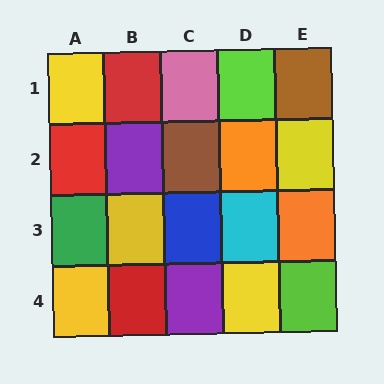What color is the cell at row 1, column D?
Lime.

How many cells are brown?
2 cells are brown.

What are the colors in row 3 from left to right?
Green, yellow, blue, cyan, orange.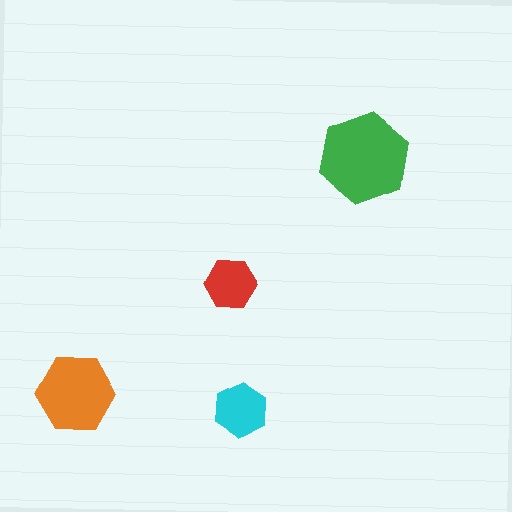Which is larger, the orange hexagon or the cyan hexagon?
The orange one.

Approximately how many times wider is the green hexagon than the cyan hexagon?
About 1.5 times wider.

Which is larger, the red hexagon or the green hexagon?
The green one.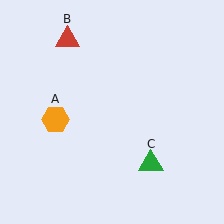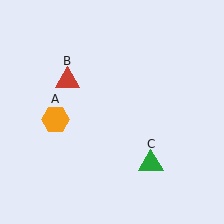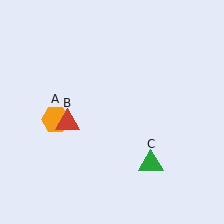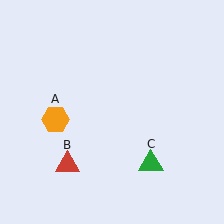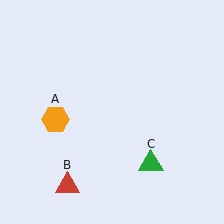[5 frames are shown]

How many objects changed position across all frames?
1 object changed position: red triangle (object B).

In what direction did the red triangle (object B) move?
The red triangle (object B) moved down.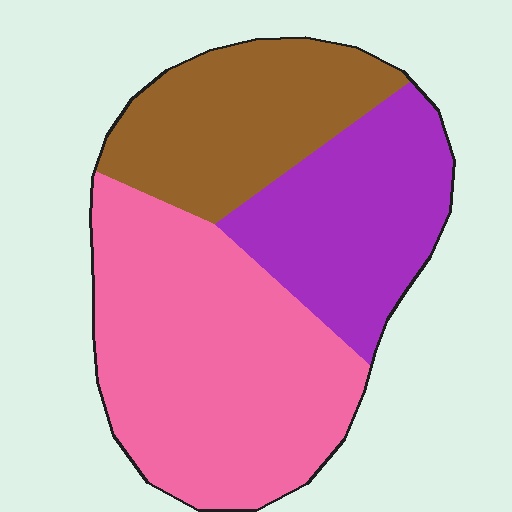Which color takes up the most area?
Pink, at roughly 45%.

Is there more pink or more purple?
Pink.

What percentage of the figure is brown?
Brown takes up between a quarter and a half of the figure.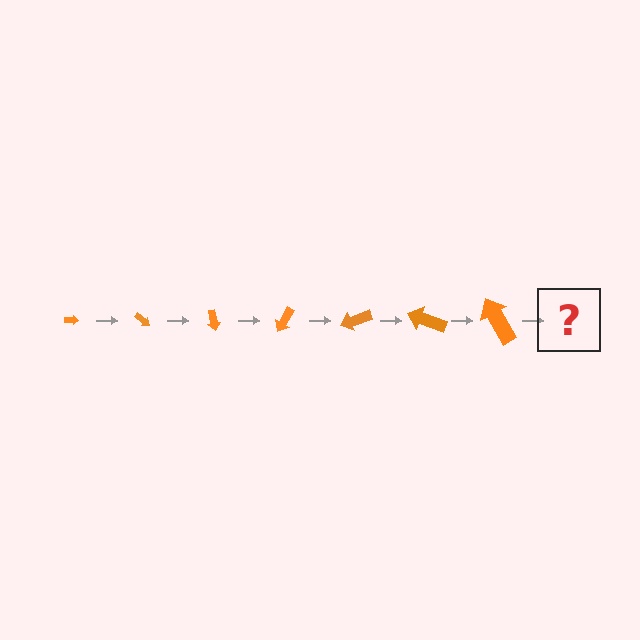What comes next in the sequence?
The next element should be an arrow, larger than the previous one and rotated 280 degrees from the start.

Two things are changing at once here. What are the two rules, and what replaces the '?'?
The two rules are that the arrow grows larger each step and it rotates 40 degrees each step. The '?' should be an arrow, larger than the previous one and rotated 280 degrees from the start.